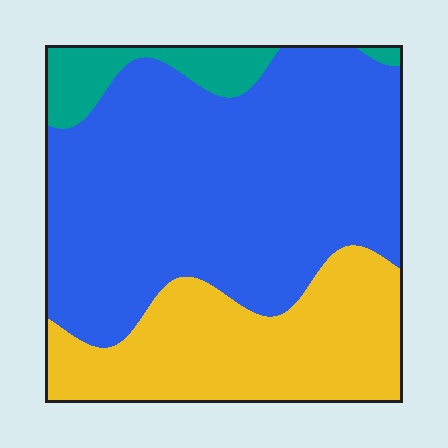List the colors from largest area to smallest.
From largest to smallest: blue, yellow, teal.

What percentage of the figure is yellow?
Yellow takes up between a quarter and a half of the figure.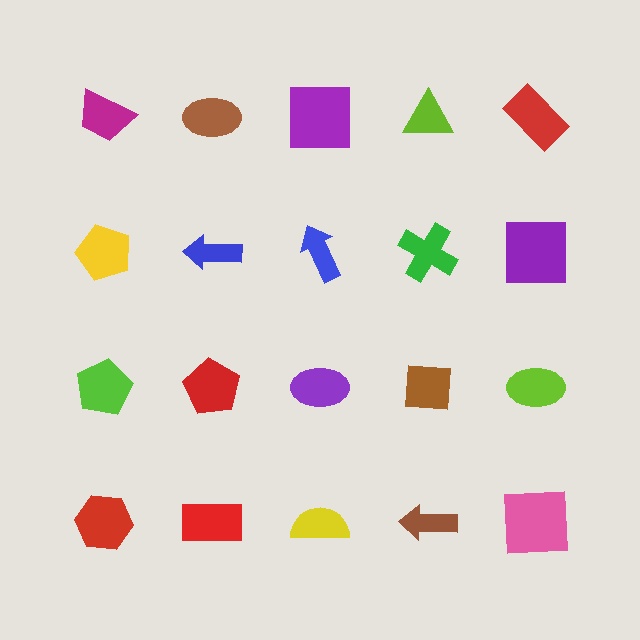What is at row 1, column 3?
A purple square.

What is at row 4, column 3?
A yellow semicircle.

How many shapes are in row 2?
5 shapes.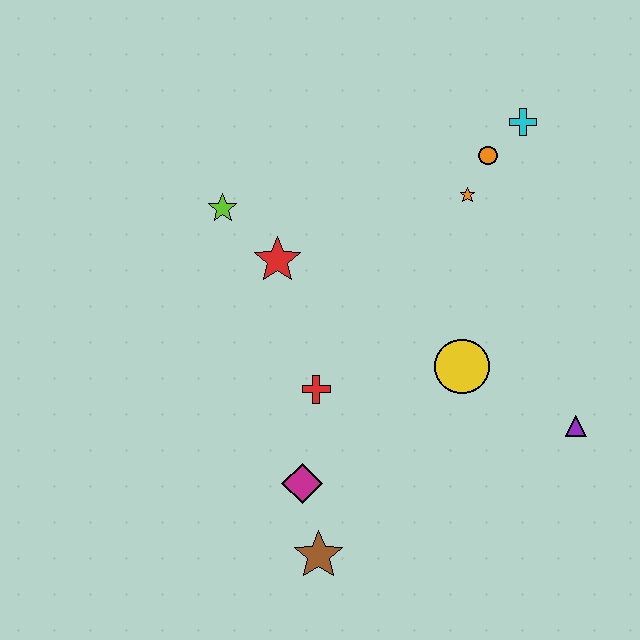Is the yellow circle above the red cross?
Yes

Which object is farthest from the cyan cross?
The brown star is farthest from the cyan cross.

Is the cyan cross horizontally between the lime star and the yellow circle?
No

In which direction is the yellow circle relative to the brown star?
The yellow circle is above the brown star.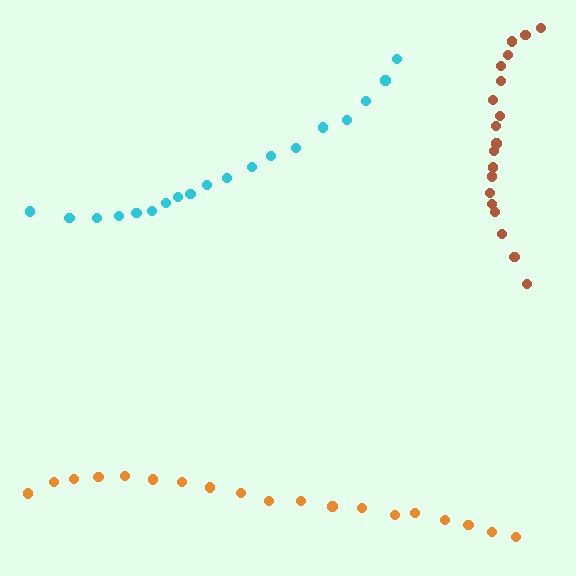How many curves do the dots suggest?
There are 3 distinct paths.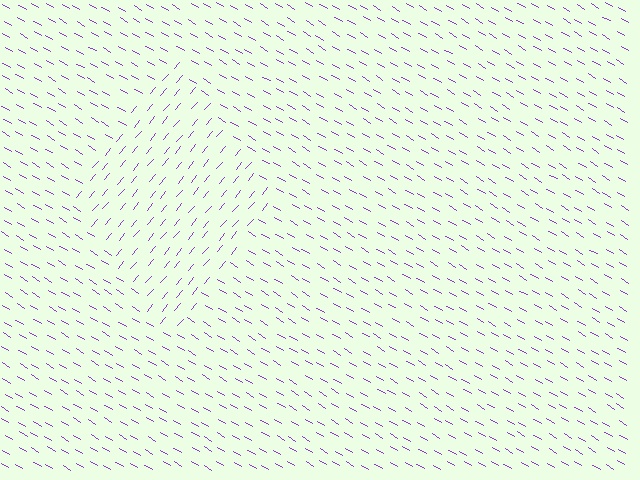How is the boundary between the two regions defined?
The boundary is defined purely by a change in line orientation (approximately 81 degrees difference). All lines are the same color and thickness.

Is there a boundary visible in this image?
Yes, there is a texture boundary formed by a change in line orientation.